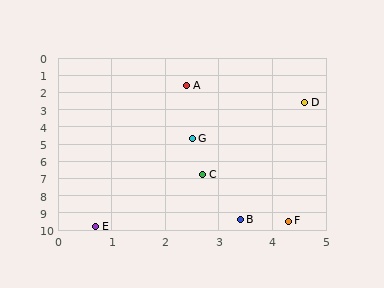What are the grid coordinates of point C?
Point C is at approximately (2.7, 6.8).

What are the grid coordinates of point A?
Point A is at approximately (2.4, 1.6).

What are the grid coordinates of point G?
Point G is at approximately (2.5, 4.7).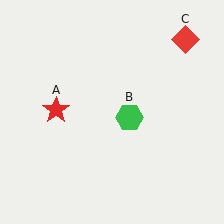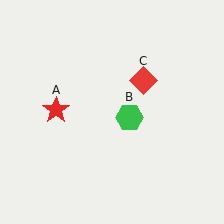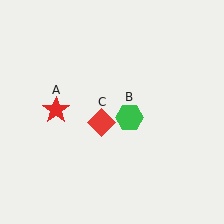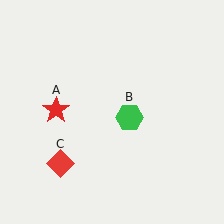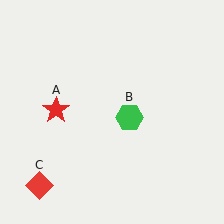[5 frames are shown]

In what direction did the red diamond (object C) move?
The red diamond (object C) moved down and to the left.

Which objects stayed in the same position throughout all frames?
Red star (object A) and green hexagon (object B) remained stationary.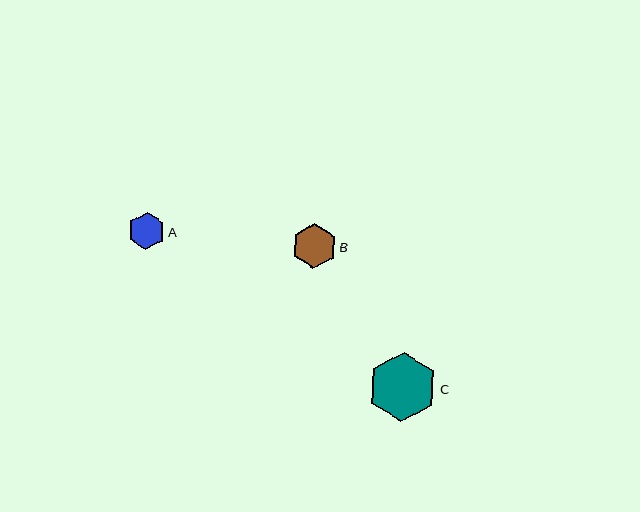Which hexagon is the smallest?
Hexagon A is the smallest with a size of approximately 37 pixels.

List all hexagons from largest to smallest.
From largest to smallest: C, B, A.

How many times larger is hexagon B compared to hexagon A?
Hexagon B is approximately 1.2 times the size of hexagon A.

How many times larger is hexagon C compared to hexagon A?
Hexagon C is approximately 1.9 times the size of hexagon A.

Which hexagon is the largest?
Hexagon C is the largest with a size of approximately 69 pixels.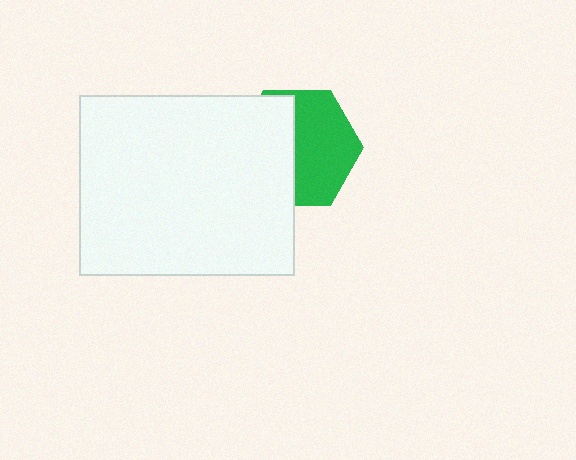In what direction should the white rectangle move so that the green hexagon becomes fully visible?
The white rectangle should move left. That is the shortest direction to clear the overlap and leave the green hexagon fully visible.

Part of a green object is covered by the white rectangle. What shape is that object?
It is a hexagon.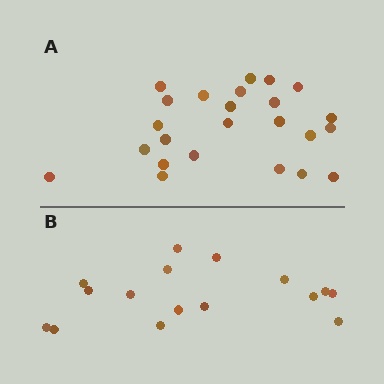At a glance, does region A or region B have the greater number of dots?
Region A (the top region) has more dots.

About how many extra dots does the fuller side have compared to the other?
Region A has roughly 8 or so more dots than region B.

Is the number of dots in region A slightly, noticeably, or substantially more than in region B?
Region A has substantially more. The ratio is roughly 1.5 to 1.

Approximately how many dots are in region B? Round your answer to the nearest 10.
About 20 dots. (The exact count is 16, which rounds to 20.)